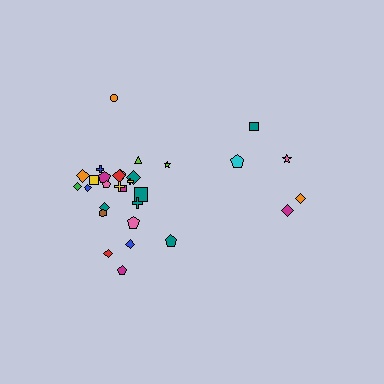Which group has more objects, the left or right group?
The left group.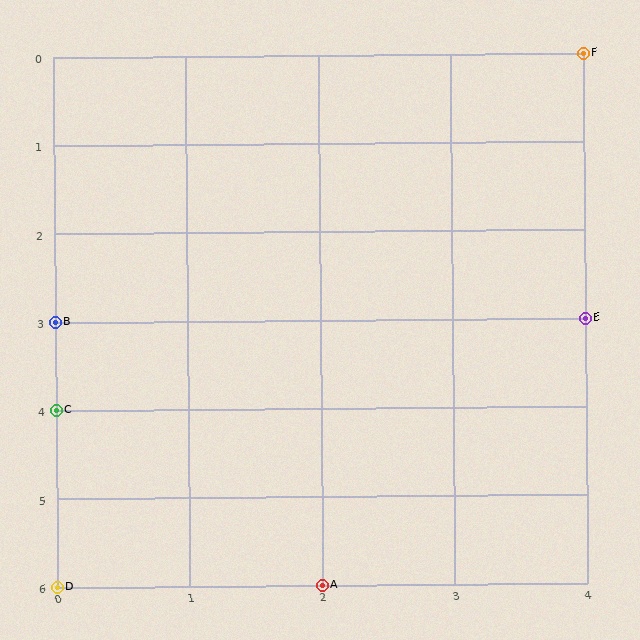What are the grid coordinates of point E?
Point E is at grid coordinates (4, 3).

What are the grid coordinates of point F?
Point F is at grid coordinates (4, 0).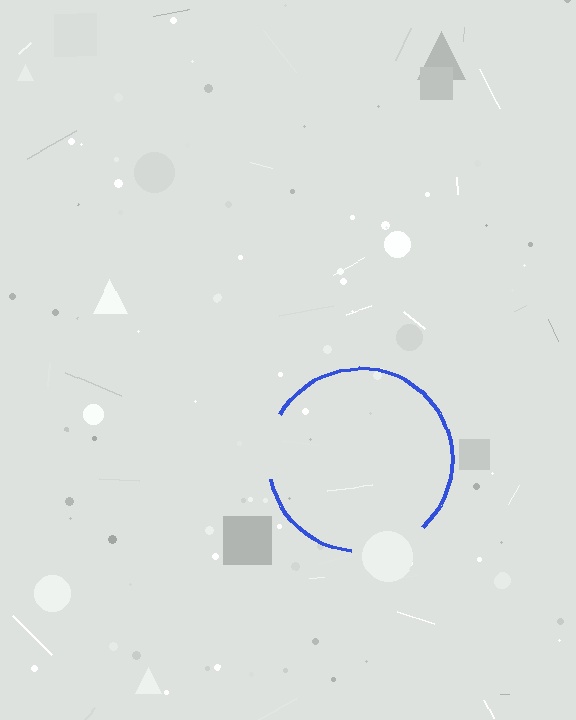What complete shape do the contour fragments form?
The contour fragments form a circle.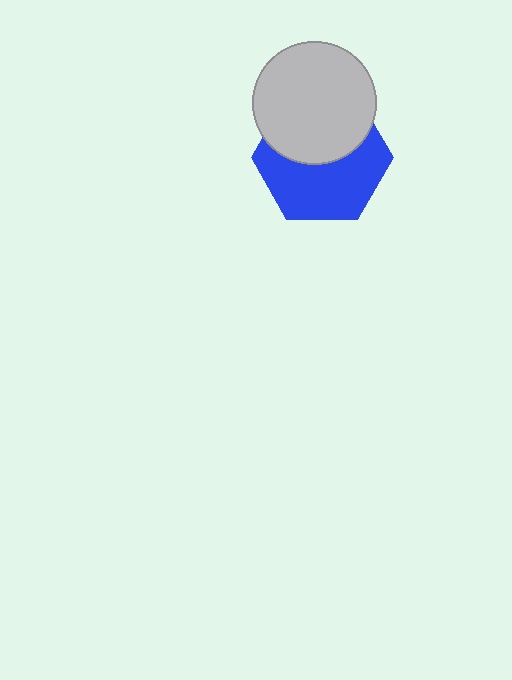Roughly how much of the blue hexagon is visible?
About half of it is visible (roughly 56%).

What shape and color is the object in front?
The object in front is a light gray circle.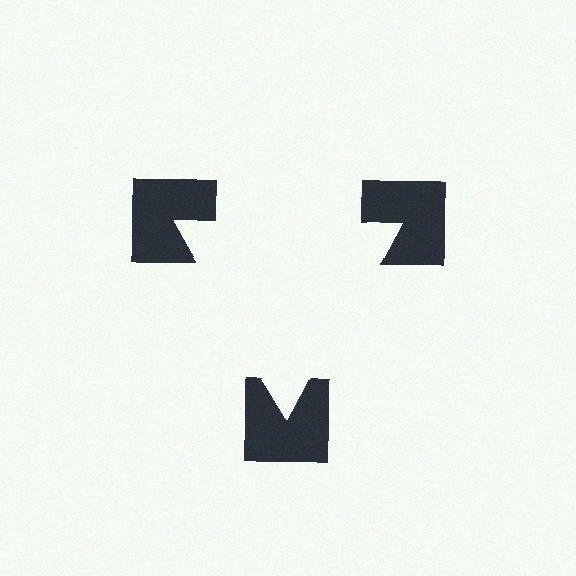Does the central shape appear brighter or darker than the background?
It typically appears slightly brighter than the background, even though no actual brightness change is drawn.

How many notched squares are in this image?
There are 3 — one at each vertex of the illusory triangle.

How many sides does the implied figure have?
3 sides.